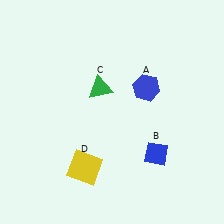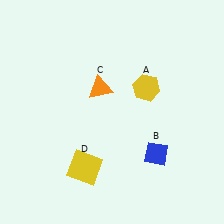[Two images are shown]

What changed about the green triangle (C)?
In Image 1, C is green. In Image 2, it changed to orange.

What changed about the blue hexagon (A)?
In Image 1, A is blue. In Image 2, it changed to yellow.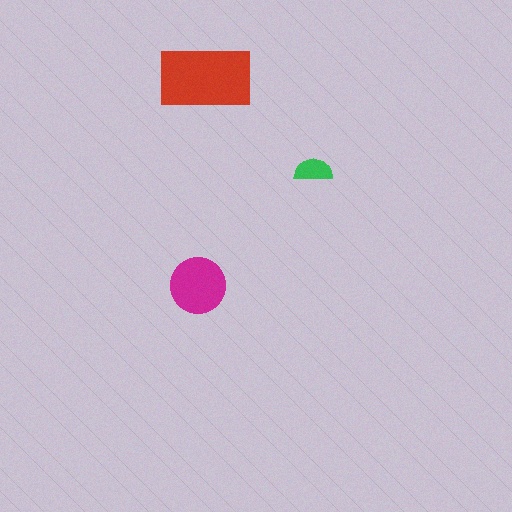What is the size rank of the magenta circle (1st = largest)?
2nd.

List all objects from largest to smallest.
The red rectangle, the magenta circle, the green semicircle.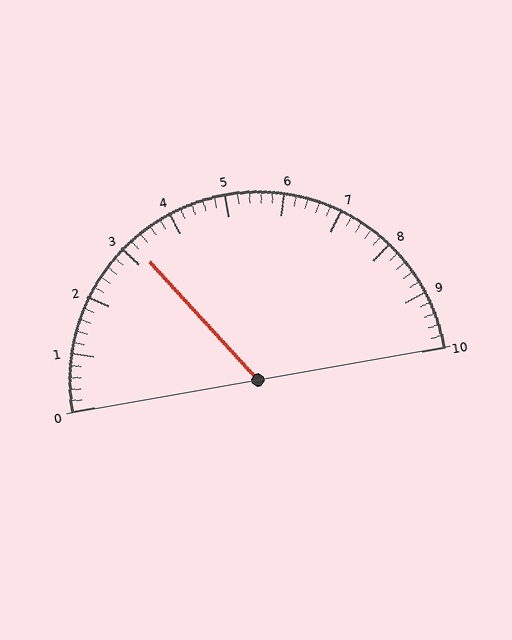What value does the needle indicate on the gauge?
The needle indicates approximately 3.2.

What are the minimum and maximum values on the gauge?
The gauge ranges from 0 to 10.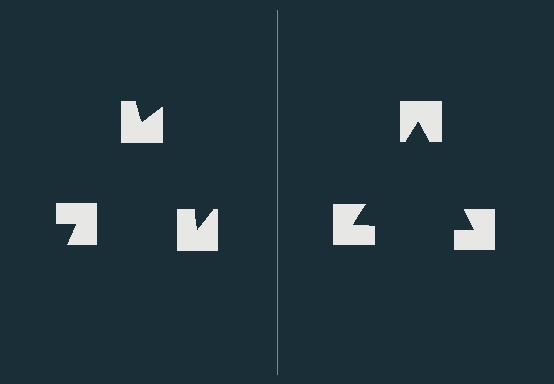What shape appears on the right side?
An illusory triangle.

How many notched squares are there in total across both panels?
6 — 3 on each side.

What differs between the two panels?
The notched squares are positioned identically on both sides; only the wedge orientations differ. On the right they align to a triangle; on the left they are misaligned.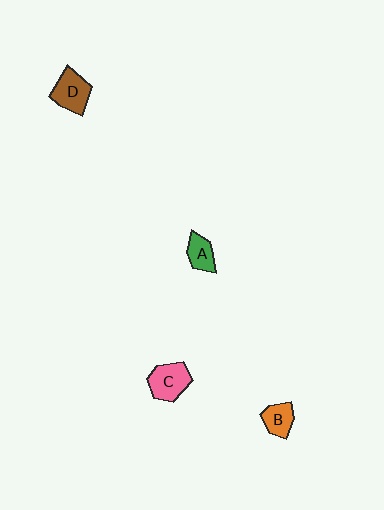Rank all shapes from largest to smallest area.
From largest to smallest: C (pink), D (brown), B (orange), A (green).